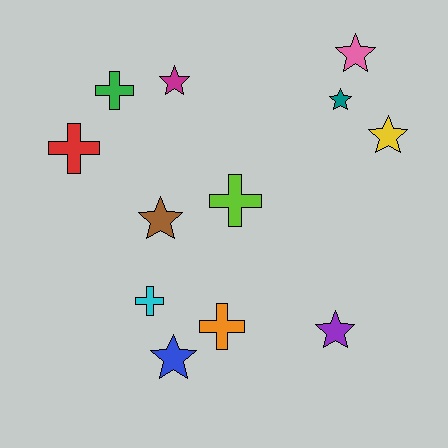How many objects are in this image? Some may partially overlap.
There are 12 objects.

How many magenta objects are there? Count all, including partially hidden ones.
There is 1 magenta object.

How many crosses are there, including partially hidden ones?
There are 5 crosses.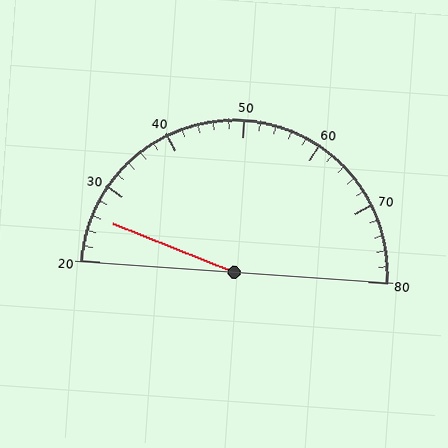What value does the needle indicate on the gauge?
The needle indicates approximately 26.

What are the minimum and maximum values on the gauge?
The gauge ranges from 20 to 80.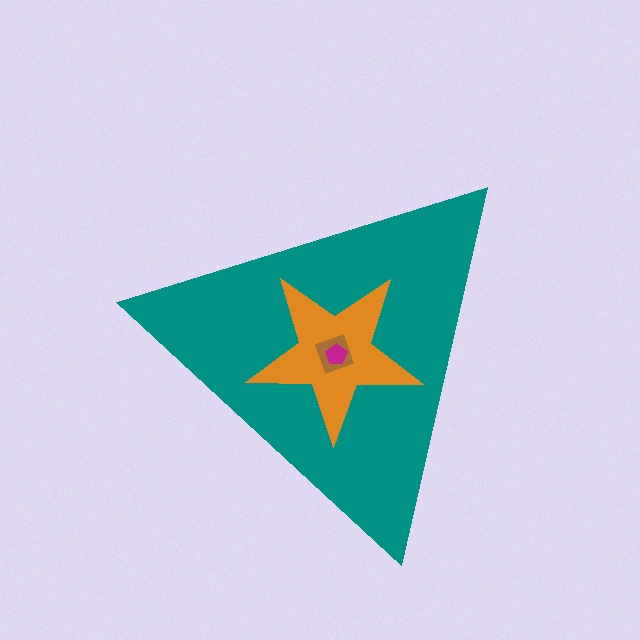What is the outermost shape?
The teal triangle.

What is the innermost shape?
The magenta pentagon.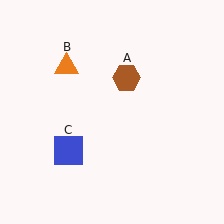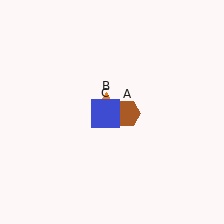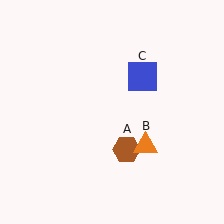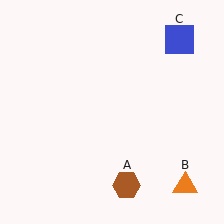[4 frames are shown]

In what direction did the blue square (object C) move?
The blue square (object C) moved up and to the right.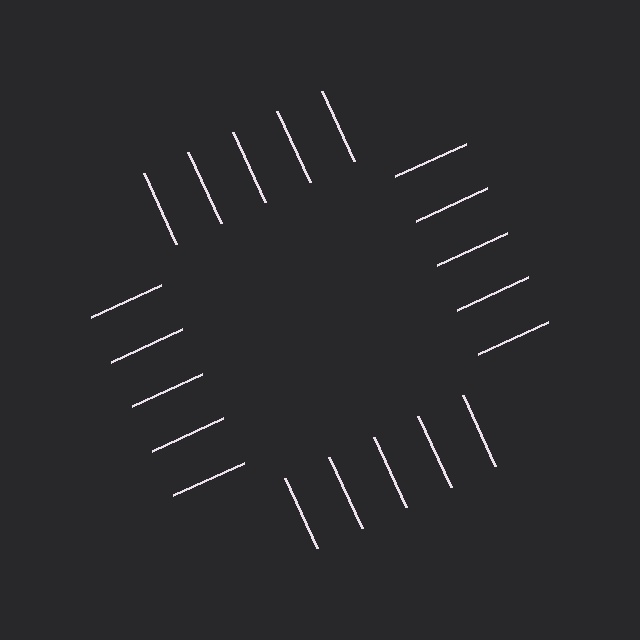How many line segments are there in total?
20 — 5 along each of the 4 edges.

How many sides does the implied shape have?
4 sides — the line-ends trace a square.